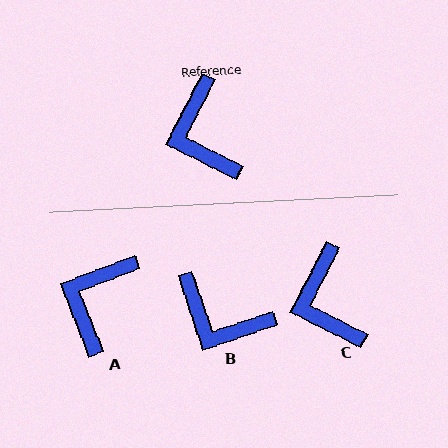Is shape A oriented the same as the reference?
No, it is off by about 42 degrees.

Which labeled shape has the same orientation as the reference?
C.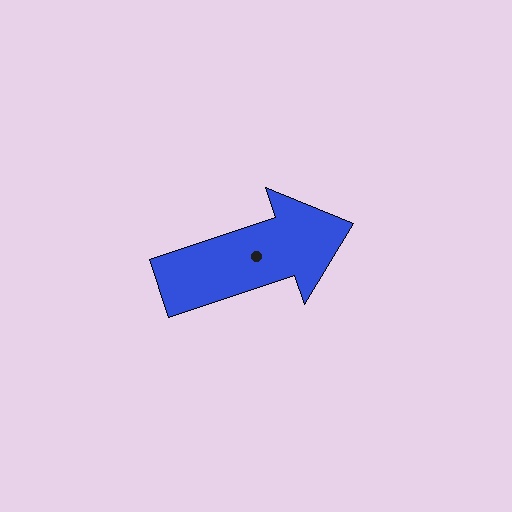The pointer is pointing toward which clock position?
Roughly 2 o'clock.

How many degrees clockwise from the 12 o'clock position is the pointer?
Approximately 71 degrees.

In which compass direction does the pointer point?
East.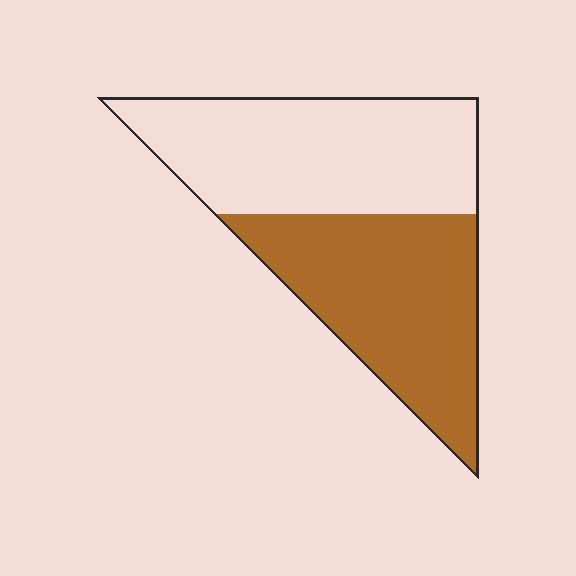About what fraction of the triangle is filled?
About one half (1/2).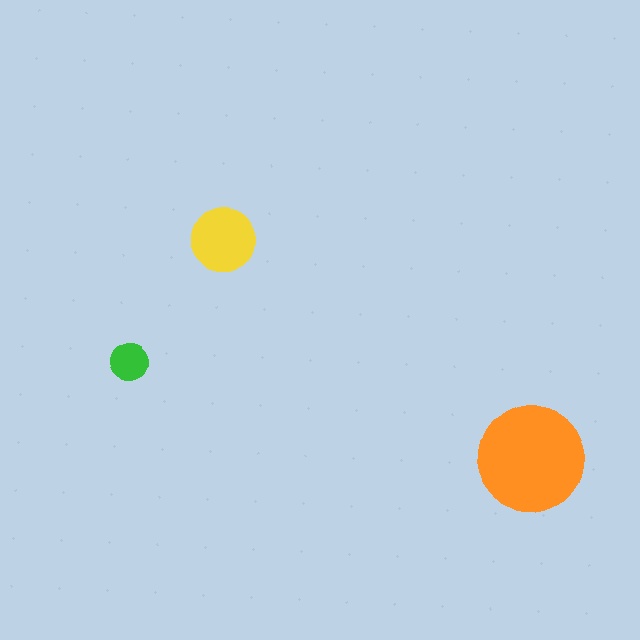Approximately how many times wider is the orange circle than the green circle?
About 3 times wider.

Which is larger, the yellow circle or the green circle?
The yellow one.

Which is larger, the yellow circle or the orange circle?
The orange one.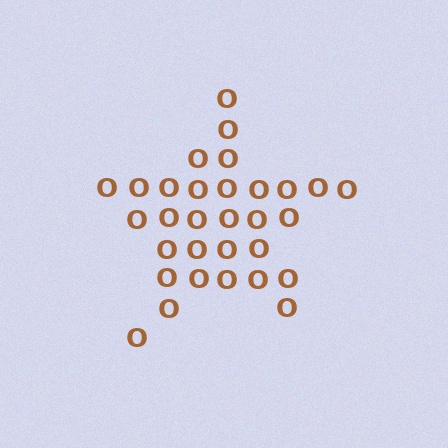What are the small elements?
The small elements are letter O's.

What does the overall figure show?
The overall figure shows a star.